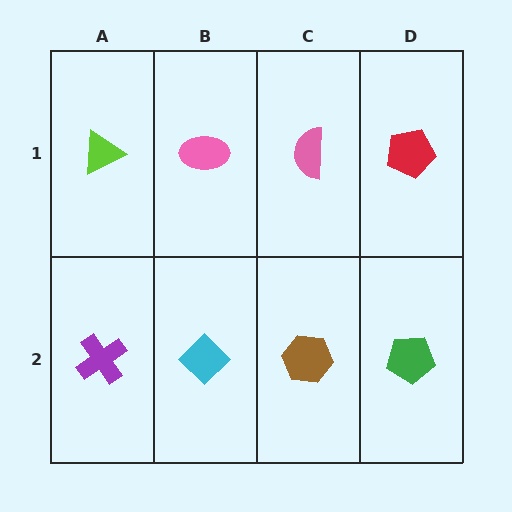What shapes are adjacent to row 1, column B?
A cyan diamond (row 2, column B), a lime triangle (row 1, column A), a pink semicircle (row 1, column C).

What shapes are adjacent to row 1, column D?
A green pentagon (row 2, column D), a pink semicircle (row 1, column C).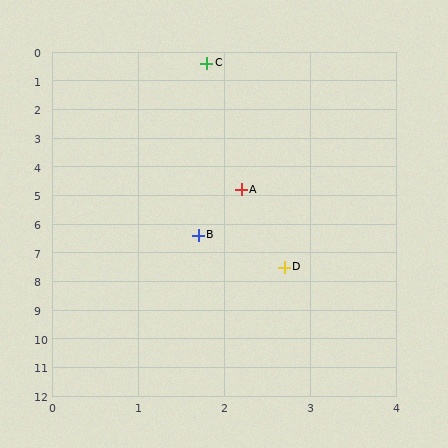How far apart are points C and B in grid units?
Points C and B are about 6.0 grid units apart.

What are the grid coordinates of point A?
Point A is at approximately (2.2, 4.8).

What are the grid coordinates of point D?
Point D is at approximately (2.7, 7.5).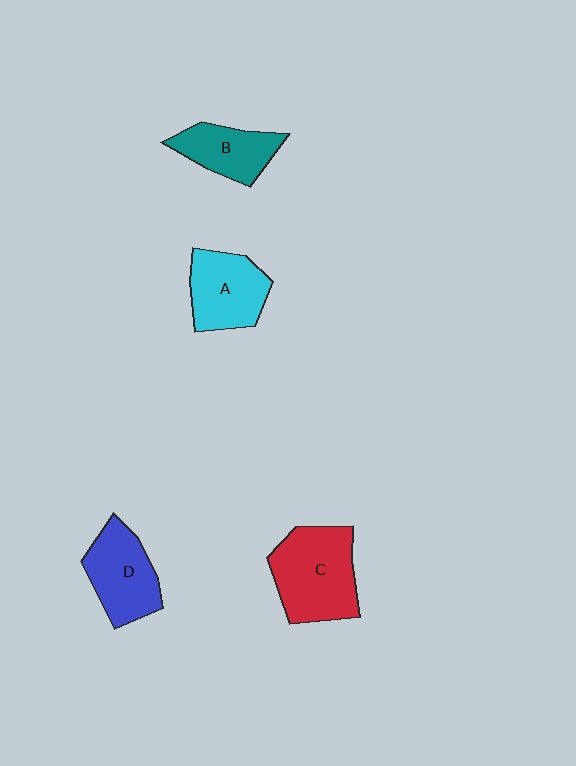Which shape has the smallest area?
Shape B (teal).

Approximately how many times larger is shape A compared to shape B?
Approximately 1.2 times.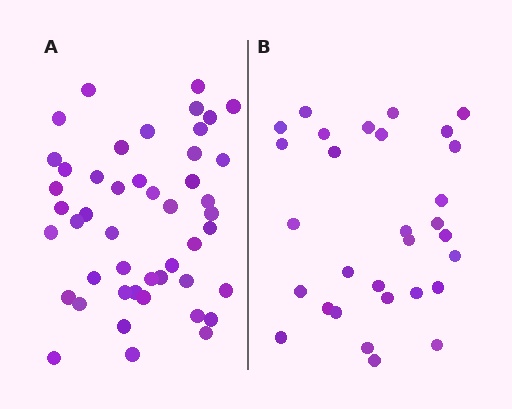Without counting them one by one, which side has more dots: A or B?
Region A (the left region) has more dots.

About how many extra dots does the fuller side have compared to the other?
Region A has approximately 15 more dots than region B.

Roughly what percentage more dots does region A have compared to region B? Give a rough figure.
About 55% more.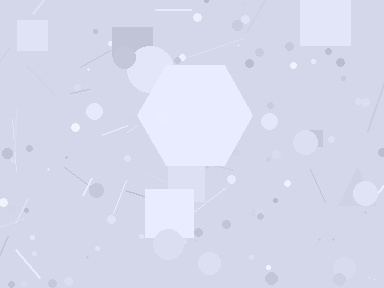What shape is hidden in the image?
A hexagon is hidden in the image.